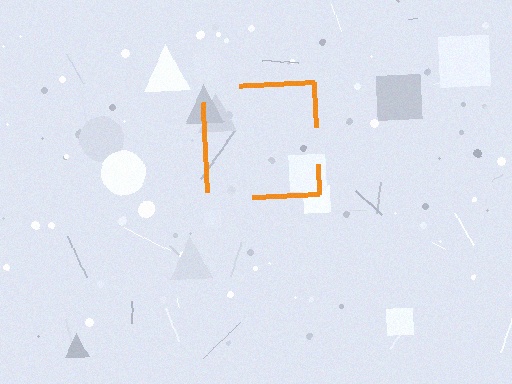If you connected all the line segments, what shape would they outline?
They would outline a square.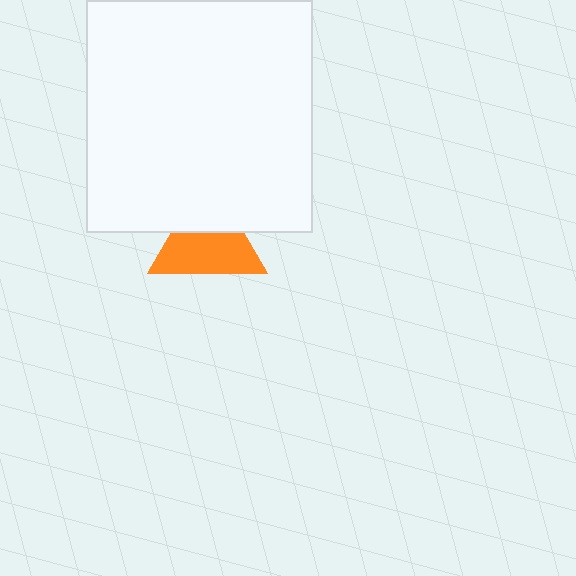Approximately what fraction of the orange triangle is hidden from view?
Roughly 38% of the orange triangle is hidden behind the white rectangle.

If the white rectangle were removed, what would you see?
You would see the complete orange triangle.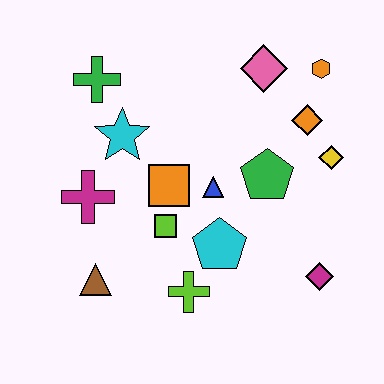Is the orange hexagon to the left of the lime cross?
No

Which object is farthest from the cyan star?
The magenta diamond is farthest from the cyan star.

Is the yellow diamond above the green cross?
No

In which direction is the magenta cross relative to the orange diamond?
The magenta cross is to the left of the orange diamond.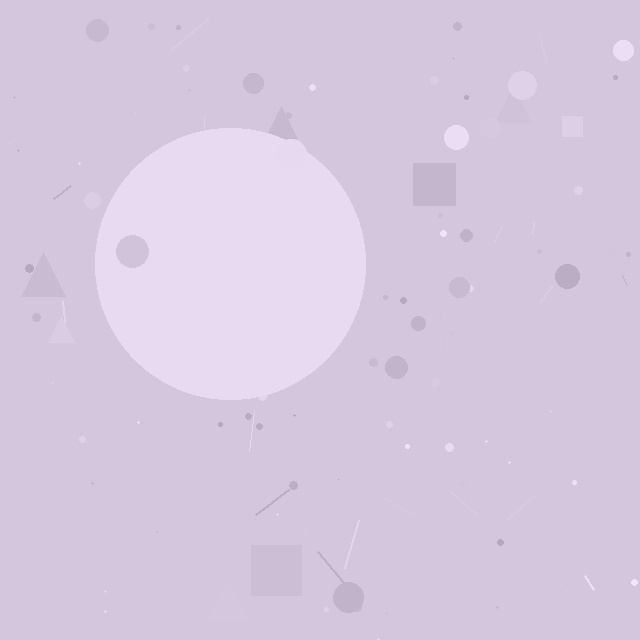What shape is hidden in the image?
A circle is hidden in the image.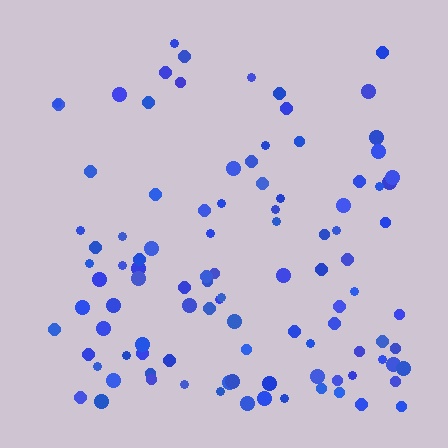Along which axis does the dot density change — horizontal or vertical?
Vertical.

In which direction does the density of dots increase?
From top to bottom, with the bottom side densest.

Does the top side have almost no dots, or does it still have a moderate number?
Still a moderate number, just noticeably fewer than the bottom.